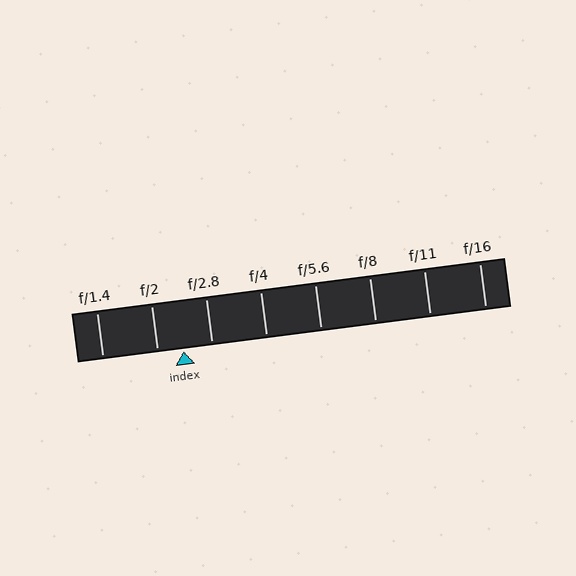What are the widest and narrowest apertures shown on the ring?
The widest aperture shown is f/1.4 and the narrowest is f/16.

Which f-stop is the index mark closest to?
The index mark is closest to f/2.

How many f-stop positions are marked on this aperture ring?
There are 8 f-stop positions marked.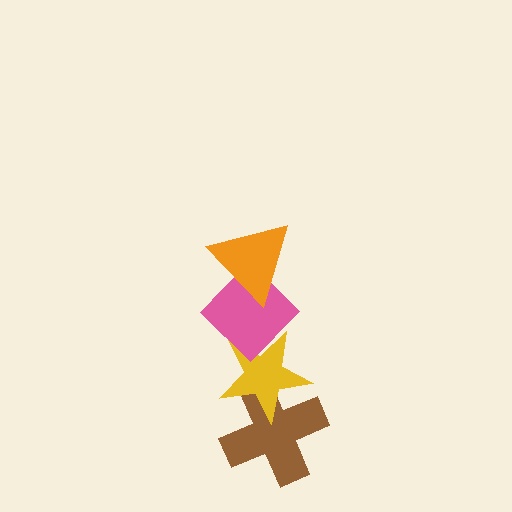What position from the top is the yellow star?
The yellow star is 3rd from the top.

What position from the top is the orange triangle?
The orange triangle is 1st from the top.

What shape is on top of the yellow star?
The pink diamond is on top of the yellow star.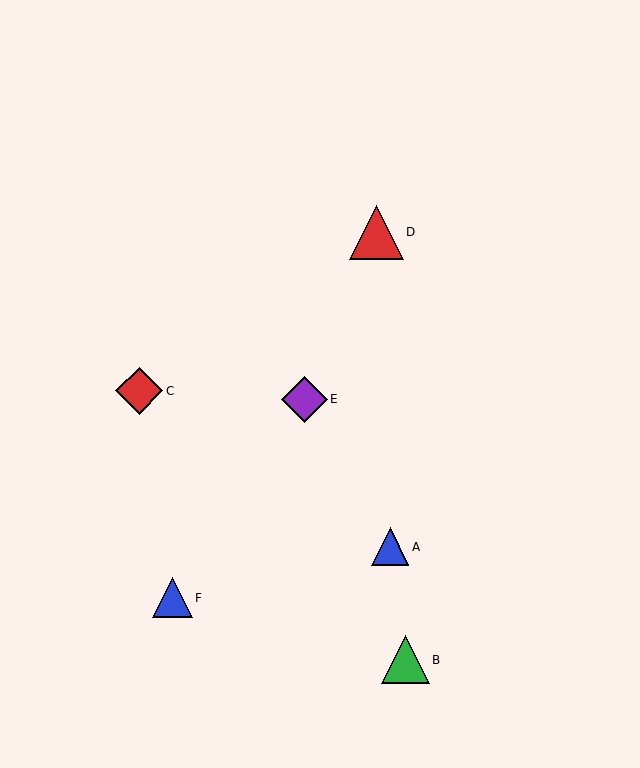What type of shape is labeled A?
Shape A is a blue triangle.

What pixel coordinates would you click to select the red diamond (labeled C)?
Click at (139, 391) to select the red diamond C.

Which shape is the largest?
The red triangle (labeled D) is the largest.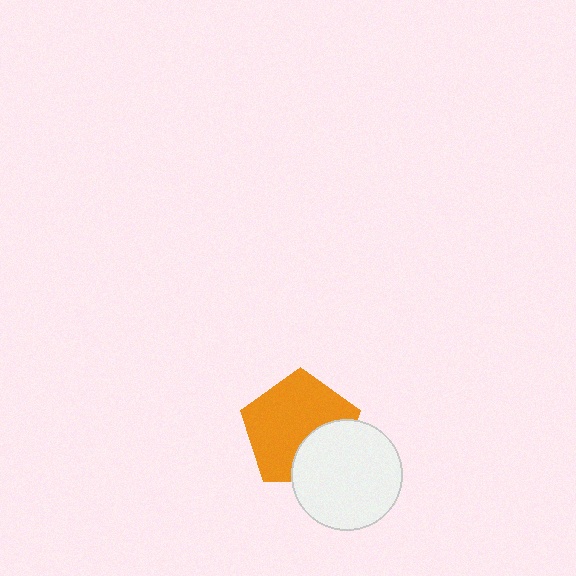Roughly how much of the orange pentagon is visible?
Most of it is visible (roughly 70%).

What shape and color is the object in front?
The object in front is a white circle.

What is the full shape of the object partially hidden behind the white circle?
The partially hidden object is an orange pentagon.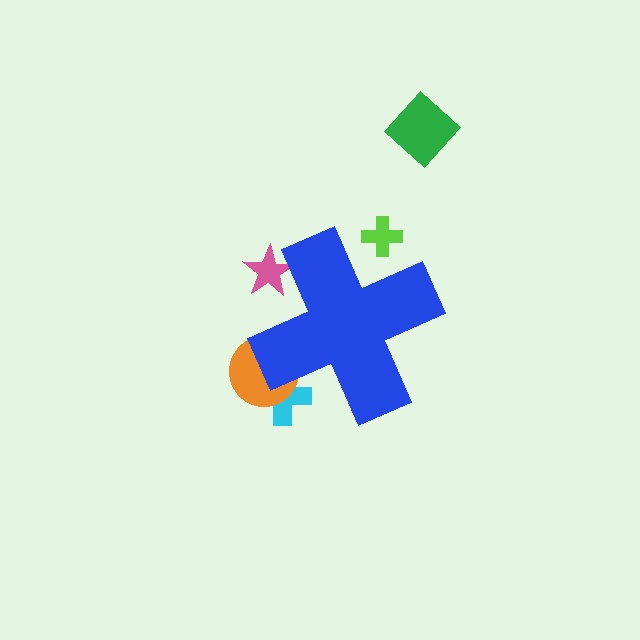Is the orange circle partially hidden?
Yes, the orange circle is partially hidden behind the blue cross.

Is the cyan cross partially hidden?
Yes, the cyan cross is partially hidden behind the blue cross.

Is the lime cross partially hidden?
Yes, the lime cross is partially hidden behind the blue cross.